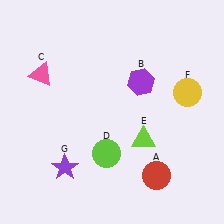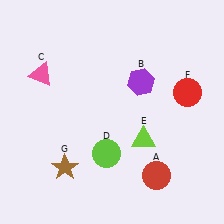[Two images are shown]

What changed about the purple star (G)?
In Image 1, G is purple. In Image 2, it changed to brown.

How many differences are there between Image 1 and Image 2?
There are 2 differences between the two images.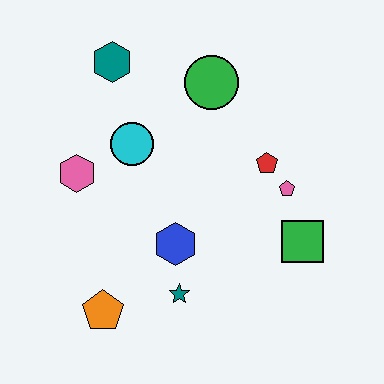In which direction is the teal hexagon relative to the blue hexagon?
The teal hexagon is above the blue hexagon.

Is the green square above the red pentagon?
No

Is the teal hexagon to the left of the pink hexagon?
No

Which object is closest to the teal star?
The blue hexagon is closest to the teal star.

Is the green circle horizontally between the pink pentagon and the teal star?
Yes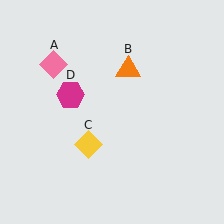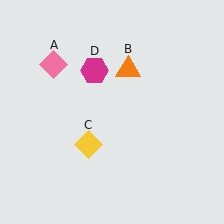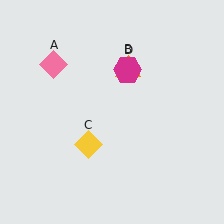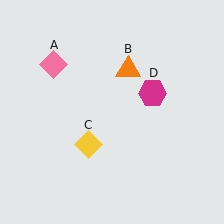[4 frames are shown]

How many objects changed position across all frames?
1 object changed position: magenta hexagon (object D).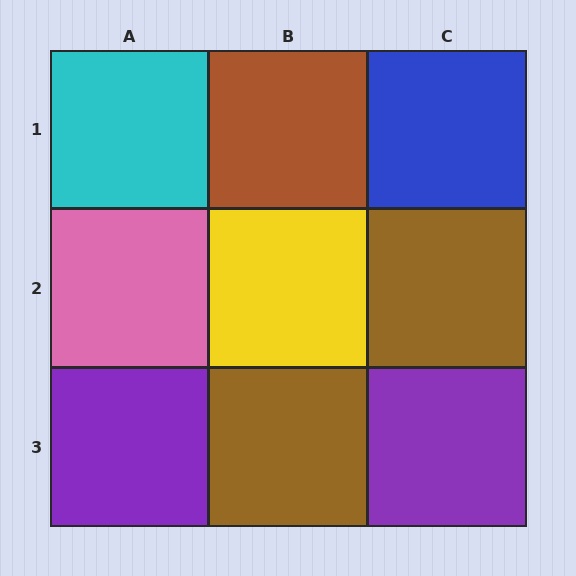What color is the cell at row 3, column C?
Purple.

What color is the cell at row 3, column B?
Brown.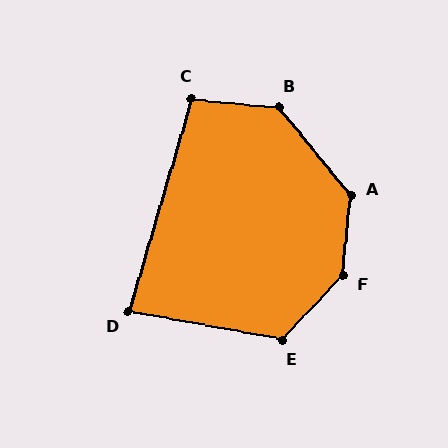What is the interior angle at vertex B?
Approximately 134 degrees (obtuse).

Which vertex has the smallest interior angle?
D, at approximately 84 degrees.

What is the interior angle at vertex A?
Approximately 136 degrees (obtuse).